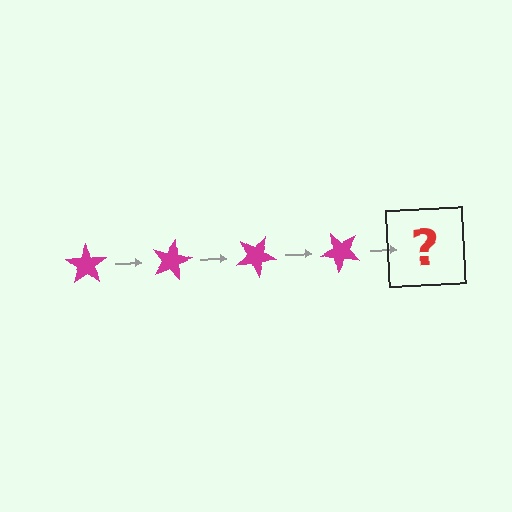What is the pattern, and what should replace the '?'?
The pattern is that the star rotates 15 degrees each step. The '?' should be a magenta star rotated 60 degrees.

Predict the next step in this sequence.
The next step is a magenta star rotated 60 degrees.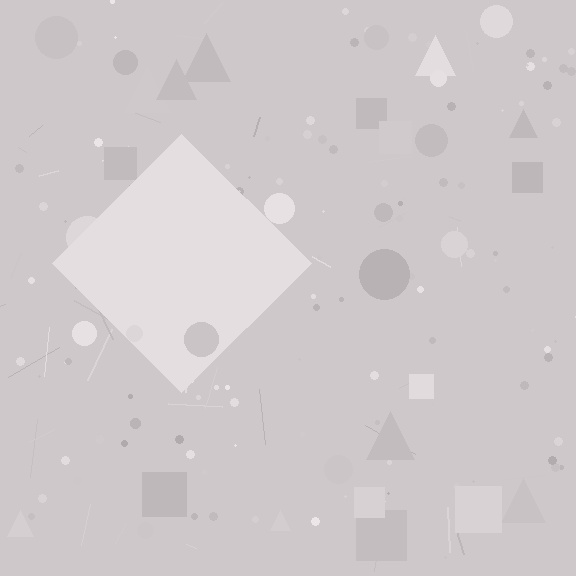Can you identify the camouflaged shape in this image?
The camouflaged shape is a diamond.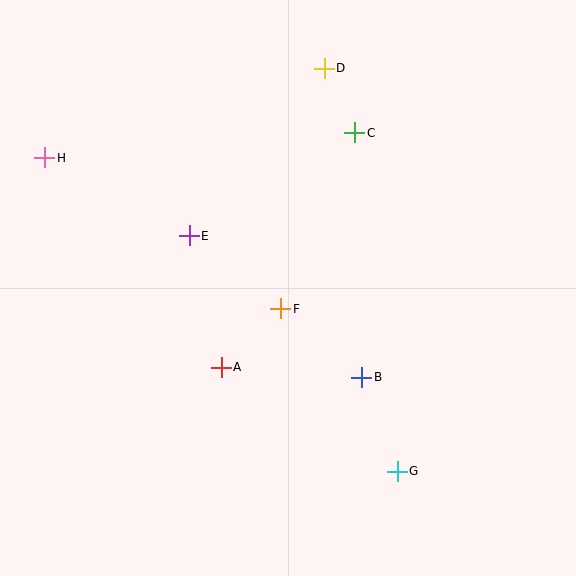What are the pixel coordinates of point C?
Point C is at (355, 133).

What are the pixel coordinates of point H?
Point H is at (45, 158).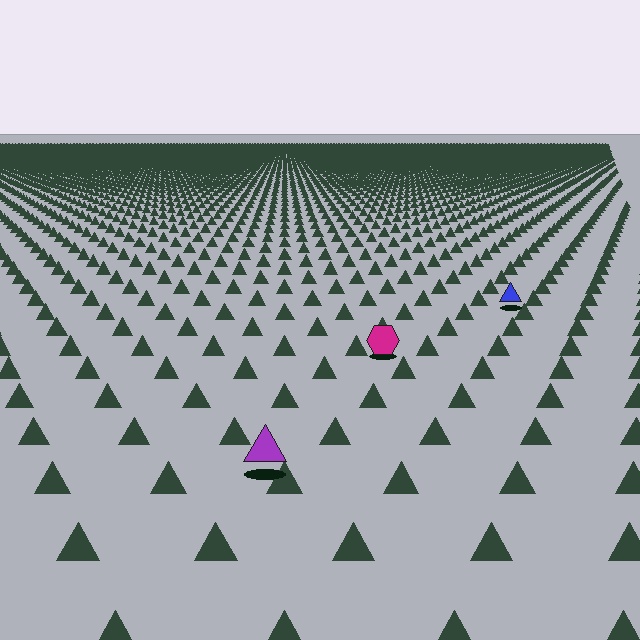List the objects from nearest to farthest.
From nearest to farthest: the purple triangle, the magenta hexagon, the blue triangle.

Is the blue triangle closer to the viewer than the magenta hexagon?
No. The magenta hexagon is closer — you can tell from the texture gradient: the ground texture is coarser near it.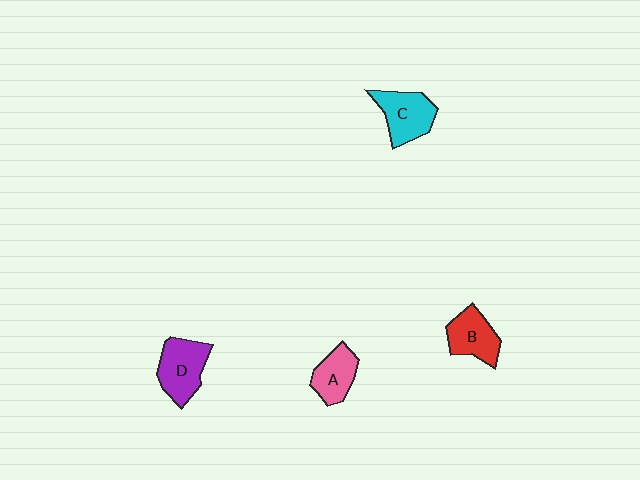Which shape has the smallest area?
Shape A (pink).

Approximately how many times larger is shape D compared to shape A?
Approximately 1.3 times.